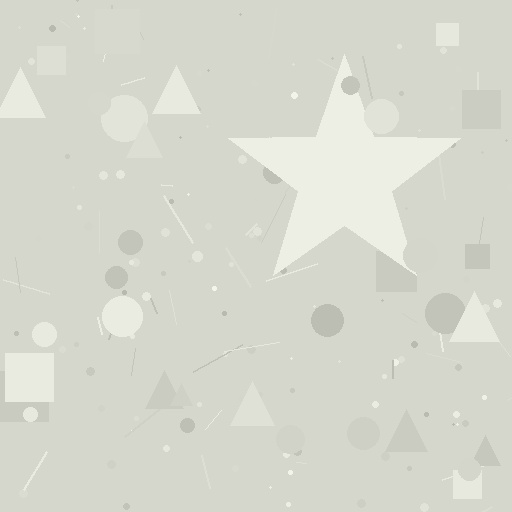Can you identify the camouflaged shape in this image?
The camouflaged shape is a star.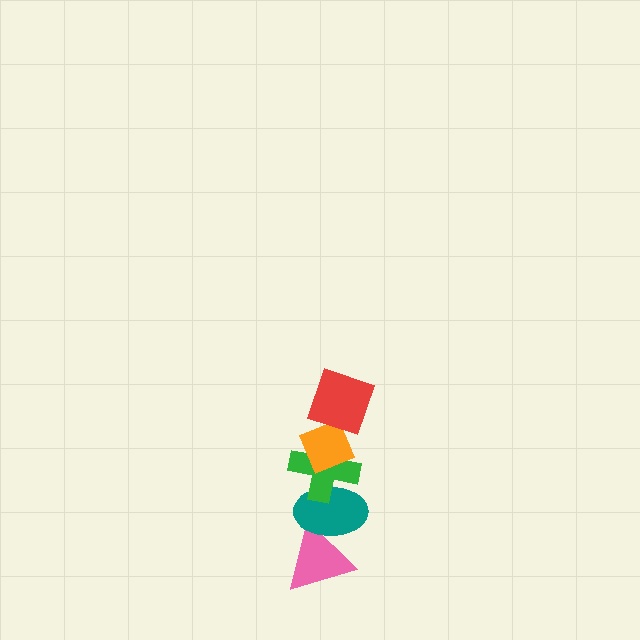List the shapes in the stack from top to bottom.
From top to bottom: the red square, the orange diamond, the green cross, the teal ellipse, the pink triangle.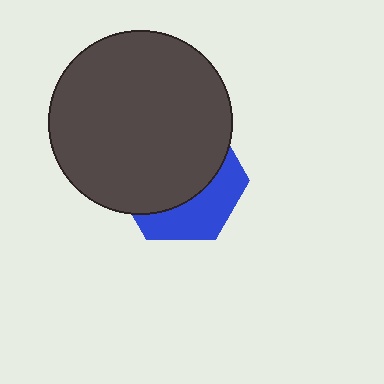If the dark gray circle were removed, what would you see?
You would see the complete blue hexagon.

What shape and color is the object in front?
The object in front is a dark gray circle.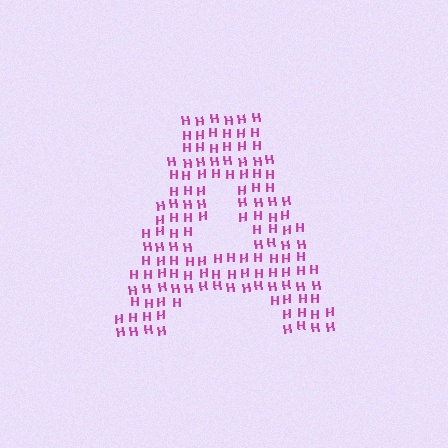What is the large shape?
The large shape is the letter A.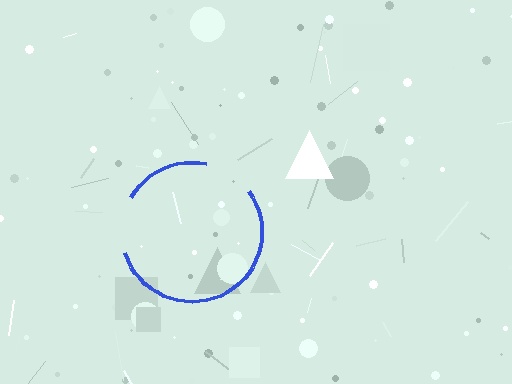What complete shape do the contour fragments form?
The contour fragments form a circle.